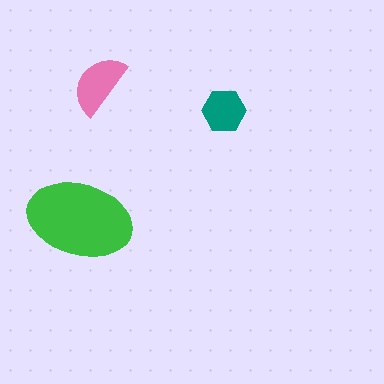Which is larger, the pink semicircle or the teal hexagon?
The pink semicircle.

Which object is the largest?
The green ellipse.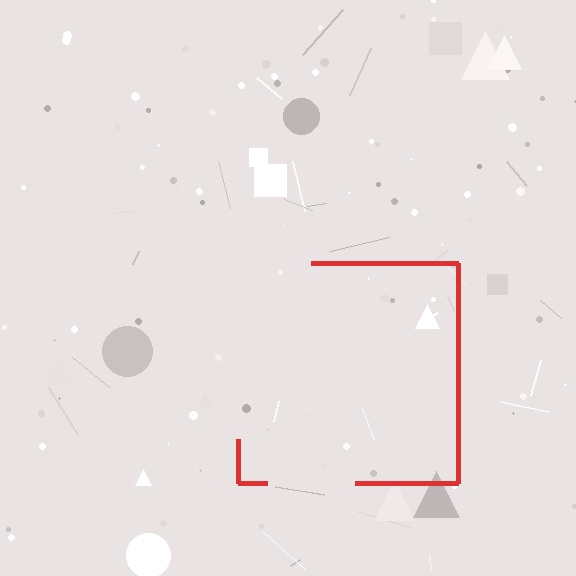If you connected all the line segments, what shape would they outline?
They would outline a square.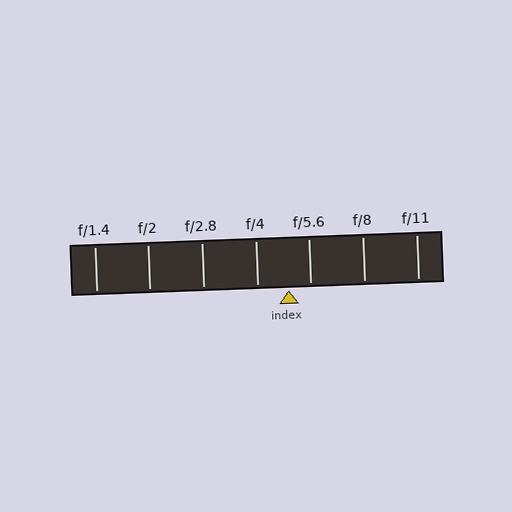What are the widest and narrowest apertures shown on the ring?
The widest aperture shown is f/1.4 and the narrowest is f/11.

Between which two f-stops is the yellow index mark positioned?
The index mark is between f/4 and f/5.6.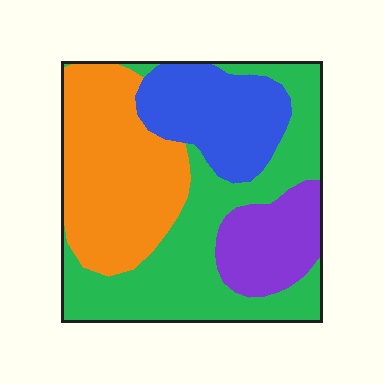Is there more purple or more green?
Green.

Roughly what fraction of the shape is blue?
Blue covers about 20% of the shape.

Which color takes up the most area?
Green, at roughly 40%.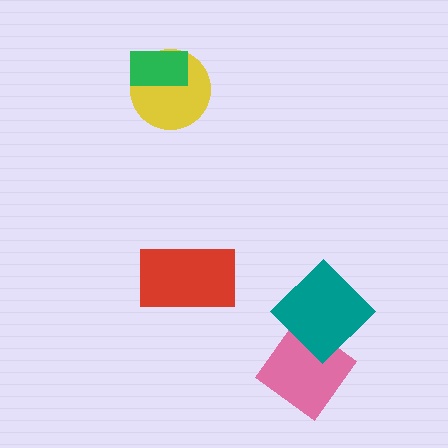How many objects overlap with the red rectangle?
0 objects overlap with the red rectangle.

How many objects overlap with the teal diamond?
1 object overlaps with the teal diamond.